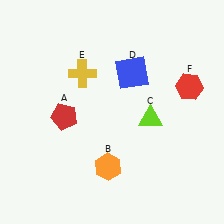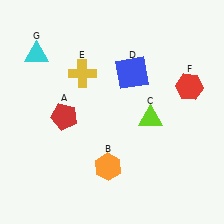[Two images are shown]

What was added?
A cyan triangle (G) was added in Image 2.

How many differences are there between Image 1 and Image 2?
There is 1 difference between the two images.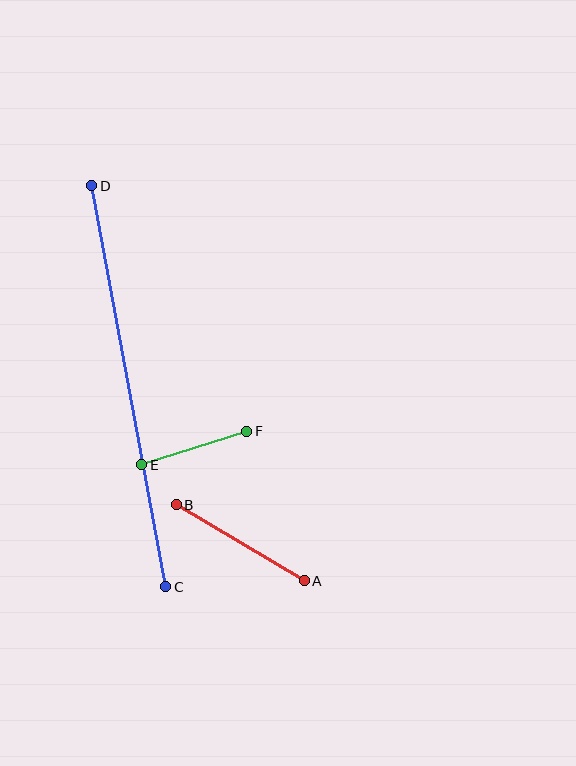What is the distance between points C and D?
The distance is approximately 408 pixels.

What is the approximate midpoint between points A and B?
The midpoint is at approximately (240, 543) pixels.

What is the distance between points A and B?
The distance is approximately 149 pixels.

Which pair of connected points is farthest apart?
Points C and D are farthest apart.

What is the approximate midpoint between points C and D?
The midpoint is at approximately (129, 386) pixels.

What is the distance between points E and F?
The distance is approximately 110 pixels.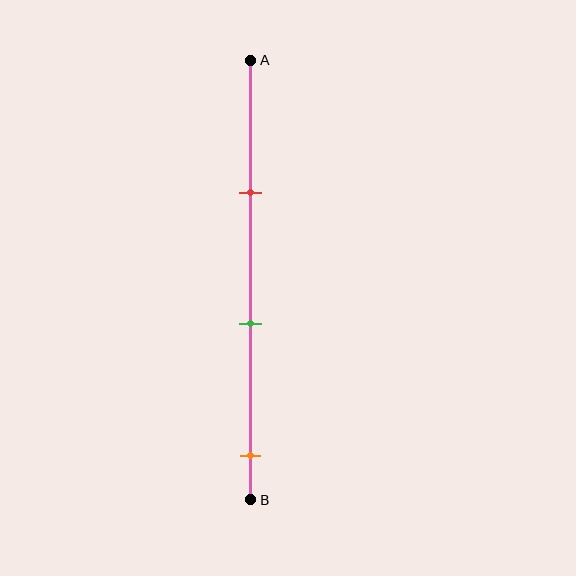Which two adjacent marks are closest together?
The red and green marks are the closest adjacent pair.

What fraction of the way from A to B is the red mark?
The red mark is approximately 30% (0.3) of the way from A to B.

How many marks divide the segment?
There are 3 marks dividing the segment.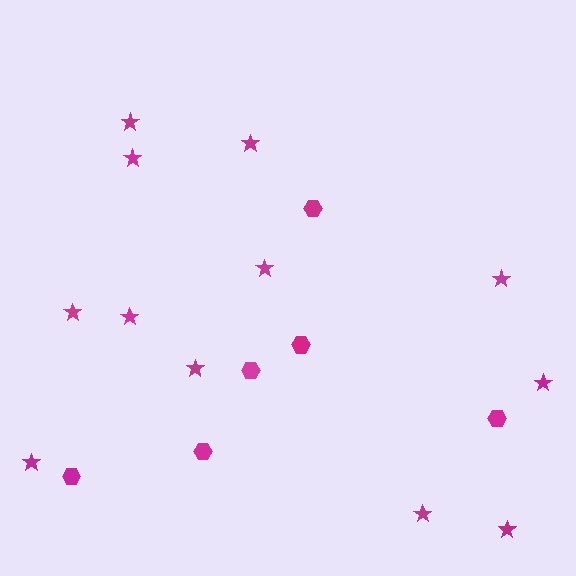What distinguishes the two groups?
There are 2 groups: one group of stars (12) and one group of hexagons (6).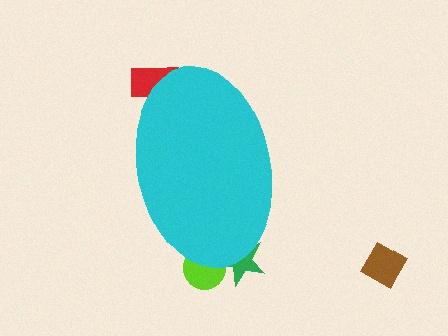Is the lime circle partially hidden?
Yes, the lime circle is partially hidden behind the cyan ellipse.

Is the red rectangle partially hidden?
Yes, the red rectangle is partially hidden behind the cyan ellipse.